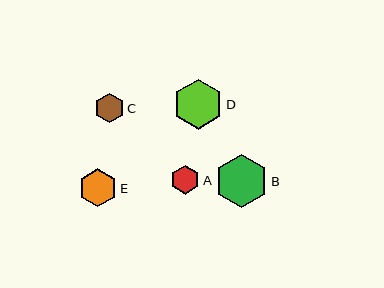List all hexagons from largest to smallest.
From largest to smallest: B, D, E, C, A.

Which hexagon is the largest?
Hexagon B is the largest with a size of approximately 53 pixels.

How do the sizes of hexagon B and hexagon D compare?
Hexagon B and hexagon D are approximately the same size.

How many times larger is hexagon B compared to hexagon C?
Hexagon B is approximately 1.8 times the size of hexagon C.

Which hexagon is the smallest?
Hexagon A is the smallest with a size of approximately 29 pixels.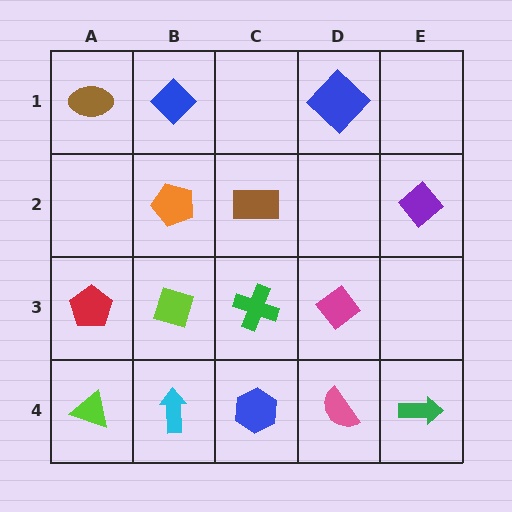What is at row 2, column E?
A purple diamond.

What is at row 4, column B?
A cyan arrow.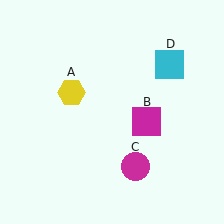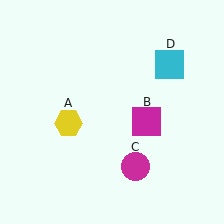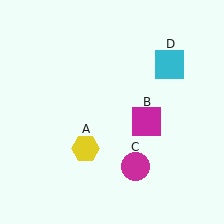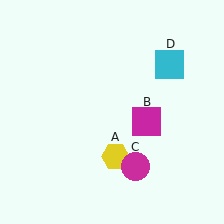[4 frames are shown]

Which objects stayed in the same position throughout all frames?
Magenta square (object B) and magenta circle (object C) and cyan square (object D) remained stationary.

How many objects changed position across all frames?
1 object changed position: yellow hexagon (object A).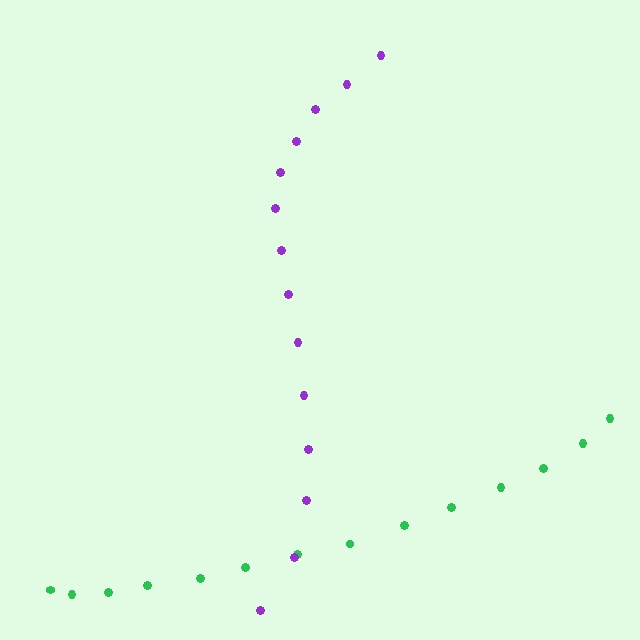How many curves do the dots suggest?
There are 2 distinct paths.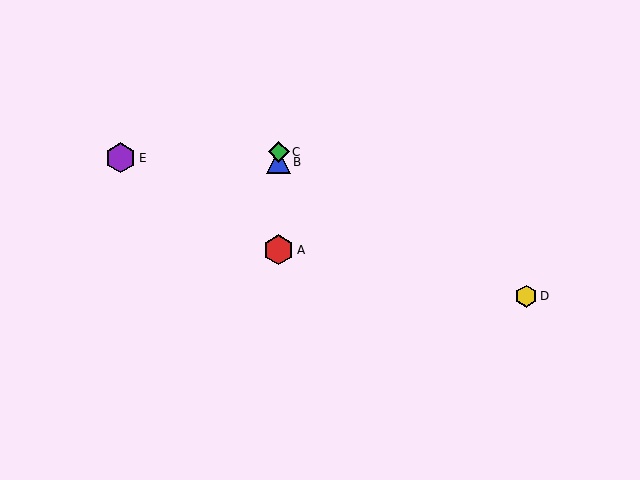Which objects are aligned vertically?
Objects A, B, C are aligned vertically.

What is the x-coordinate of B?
Object B is at x≈279.